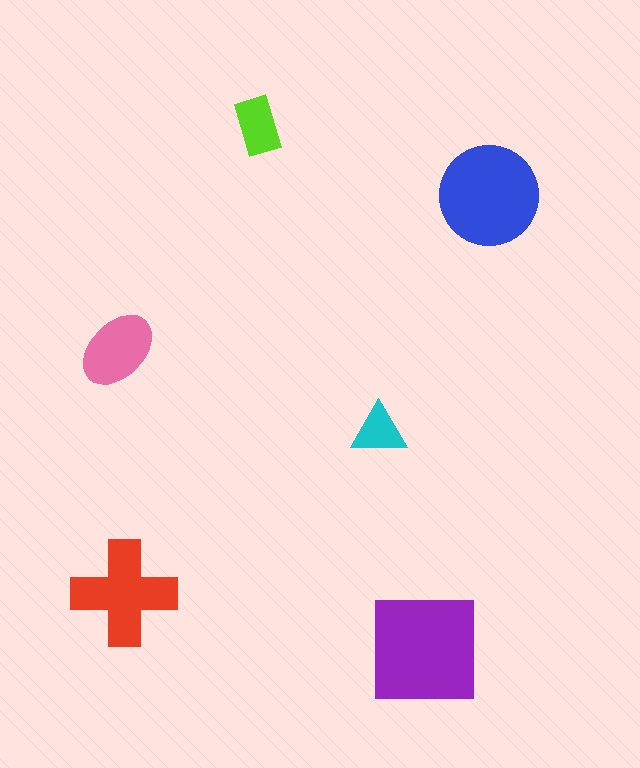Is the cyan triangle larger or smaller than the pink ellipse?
Smaller.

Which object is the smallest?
The cyan triangle.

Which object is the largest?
The purple square.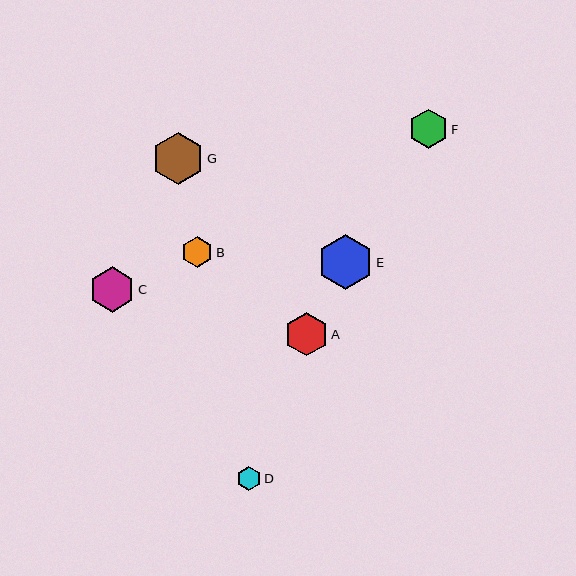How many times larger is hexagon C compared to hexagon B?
Hexagon C is approximately 1.5 times the size of hexagon B.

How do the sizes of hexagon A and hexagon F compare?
Hexagon A and hexagon F are approximately the same size.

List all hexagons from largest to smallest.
From largest to smallest: E, G, C, A, F, B, D.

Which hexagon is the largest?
Hexagon E is the largest with a size of approximately 55 pixels.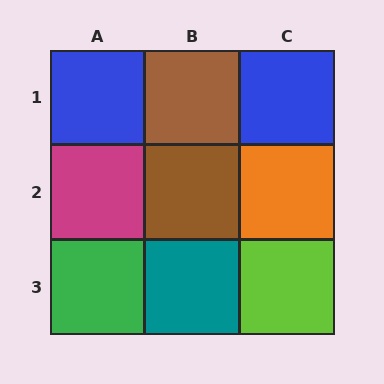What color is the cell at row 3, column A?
Green.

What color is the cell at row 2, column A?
Magenta.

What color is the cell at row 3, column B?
Teal.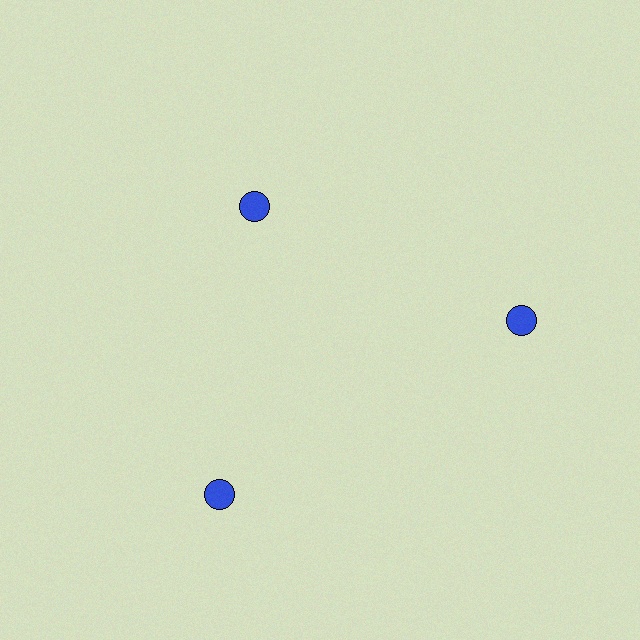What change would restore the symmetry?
The symmetry would be restored by moving it outward, back onto the ring so that all 3 circles sit at equal angles and equal distance from the center.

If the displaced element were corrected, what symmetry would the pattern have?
It would have 3-fold rotational symmetry — the pattern would map onto itself every 120 degrees.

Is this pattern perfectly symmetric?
No. The 3 blue circles are arranged in a ring, but one element near the 11 o'clock position is pulled inward toward the center, breaking the 3-fold rotational symmetry.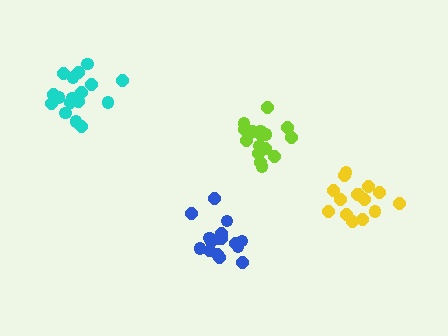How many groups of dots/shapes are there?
There are 4 groups.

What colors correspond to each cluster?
The clusters are colored: lime, blue, yellow, cyan.